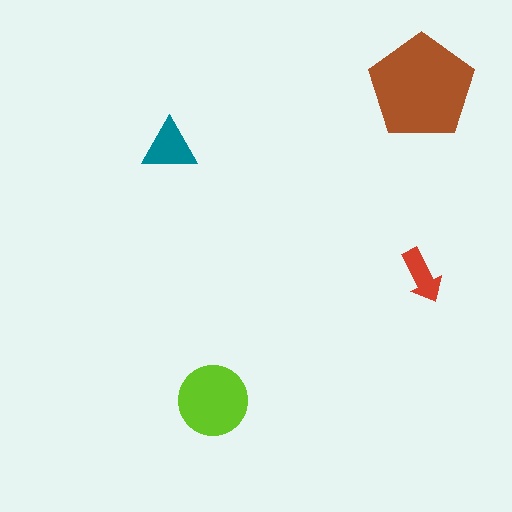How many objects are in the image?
There are 4 objects in the image.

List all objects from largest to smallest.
The brown pentagon, the lime circle, the teal triangle, the red arrow.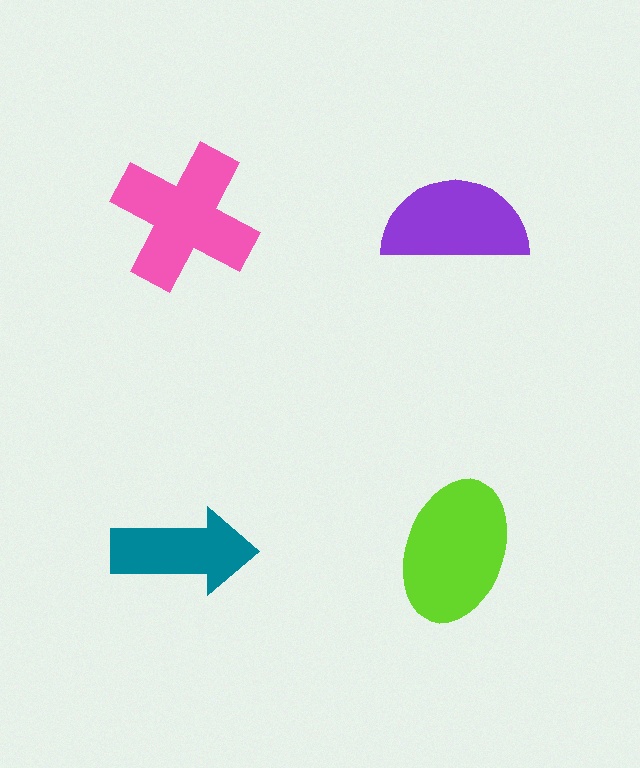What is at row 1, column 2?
A purple semicircle.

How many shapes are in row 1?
2 shapes.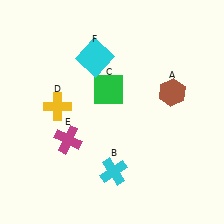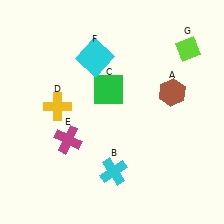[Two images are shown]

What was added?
A lime diamond (G) was added in Image 2.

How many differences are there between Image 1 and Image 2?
There is 1 difference between the two images.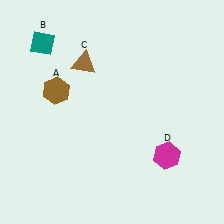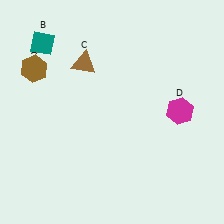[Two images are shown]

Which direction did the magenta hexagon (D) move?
The magenta hexagon (D) moved up.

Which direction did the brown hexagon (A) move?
The brown hexagon (A) moved left.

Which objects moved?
The objects that moved are: the brown hexagon (A), the magenta hexagon (D).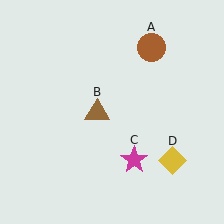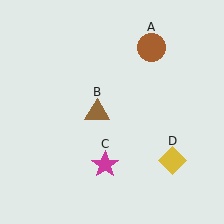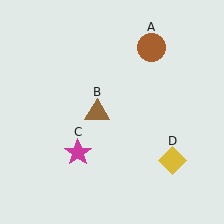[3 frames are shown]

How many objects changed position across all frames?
1 object changed position: magenta star (object C).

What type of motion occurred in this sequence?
The magenta star (object C) rotated clockwise around the center of the scene.